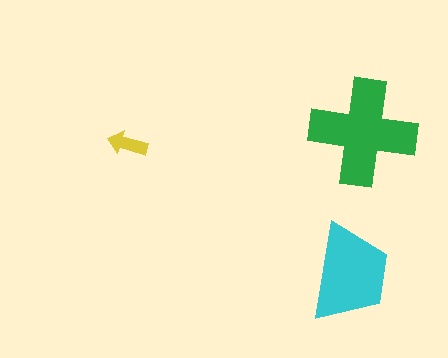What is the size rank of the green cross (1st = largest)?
1st.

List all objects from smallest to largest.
The yellow arrow, the cyan trapezoid, the green cross.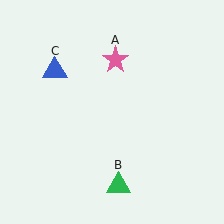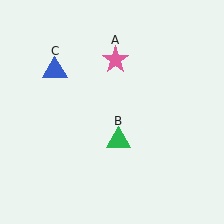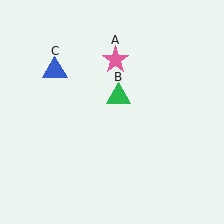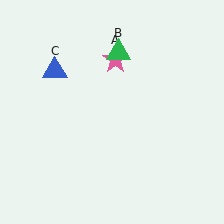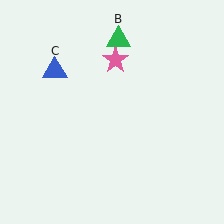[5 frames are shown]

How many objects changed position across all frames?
1 object changed position: green triangle (object B).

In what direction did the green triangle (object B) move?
The green triangle (object B) moved up.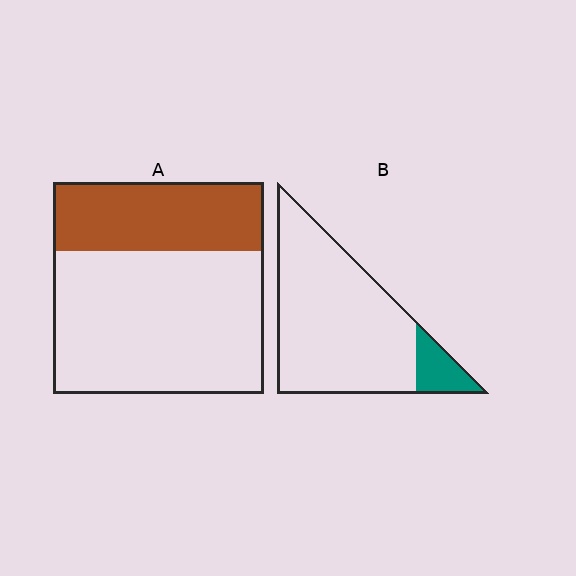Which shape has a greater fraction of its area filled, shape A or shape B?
Shape A.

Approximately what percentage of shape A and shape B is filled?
A is approximately 35% and B is approximately 10%.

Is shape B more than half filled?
No.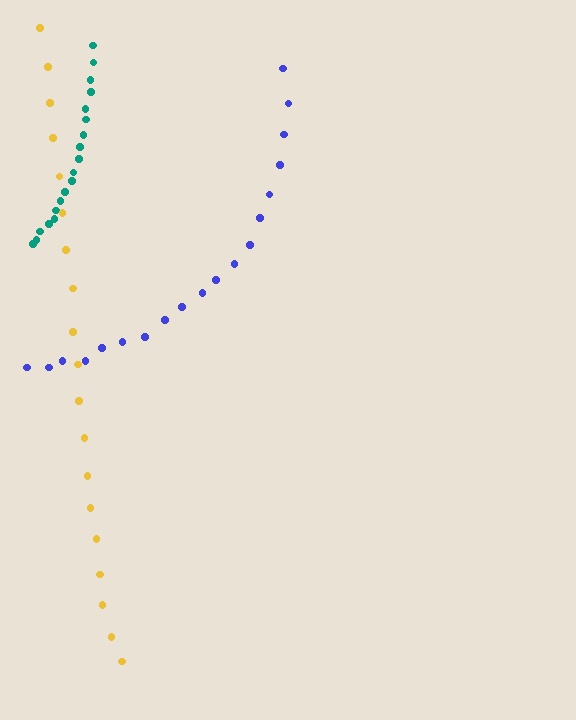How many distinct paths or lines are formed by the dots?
There are 3 distinct paths.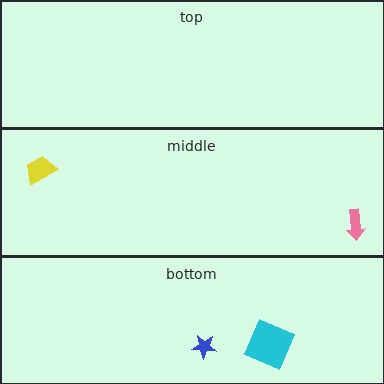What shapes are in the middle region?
The yellow trapezoid, the pink arrow.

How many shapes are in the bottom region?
2.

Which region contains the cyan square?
The bottom region.